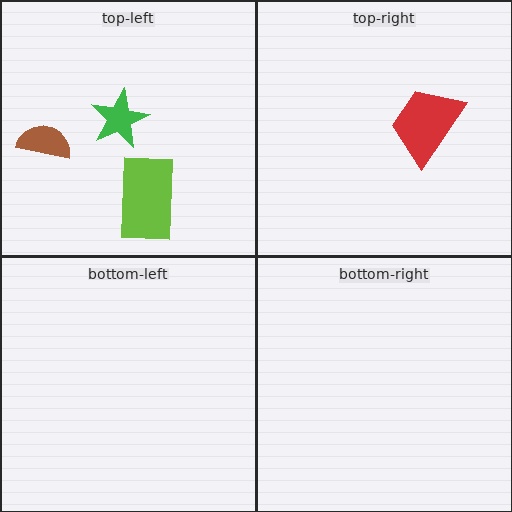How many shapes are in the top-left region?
3.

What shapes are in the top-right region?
The red trapezoid.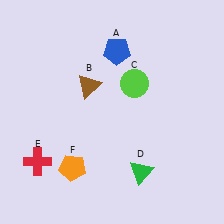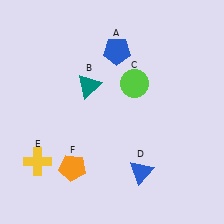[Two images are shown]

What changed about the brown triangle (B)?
In Image 1, B is brown. In Image 2, it changed to teal.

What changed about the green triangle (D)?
In Image 1, D is green. In Image 2, it changed to blue.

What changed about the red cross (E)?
In Image 1, E is red. In Image 2, it changed to yellow.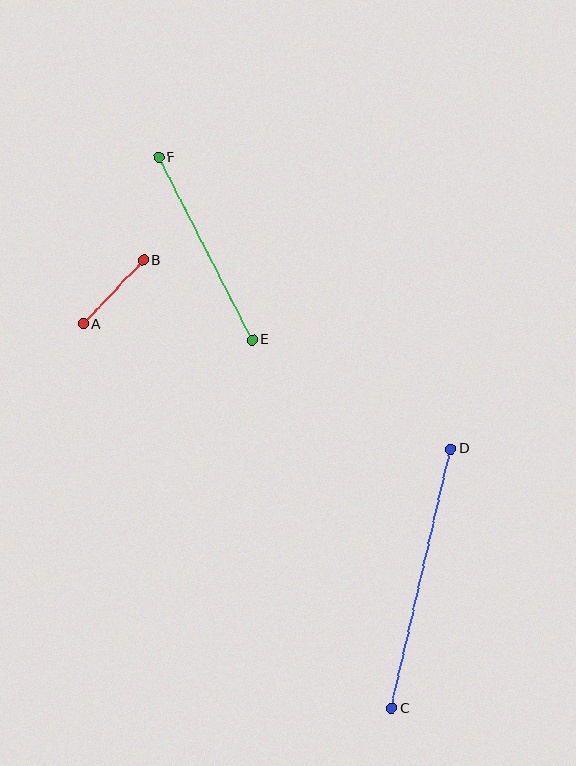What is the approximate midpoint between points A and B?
The midpoint is at approximately (113, 292) pixels.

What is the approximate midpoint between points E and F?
The midpoint is at approximately (205, 249) pixels.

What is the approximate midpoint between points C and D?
The midpoint is at approximately (421, 579) pixels.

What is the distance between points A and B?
The distance is approximately 87 pixels.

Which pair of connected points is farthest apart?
Points C and D are farthest apart.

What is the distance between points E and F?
The distance is approximately 205 pixels.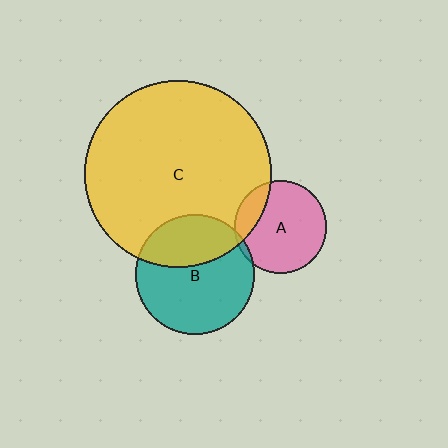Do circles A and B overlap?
Yes.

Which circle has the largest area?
Circle C (yellow).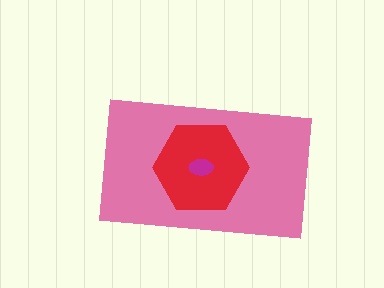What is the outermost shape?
The pink rectangle.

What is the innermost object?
The magenta ellipse.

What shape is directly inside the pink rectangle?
The red hexagon.